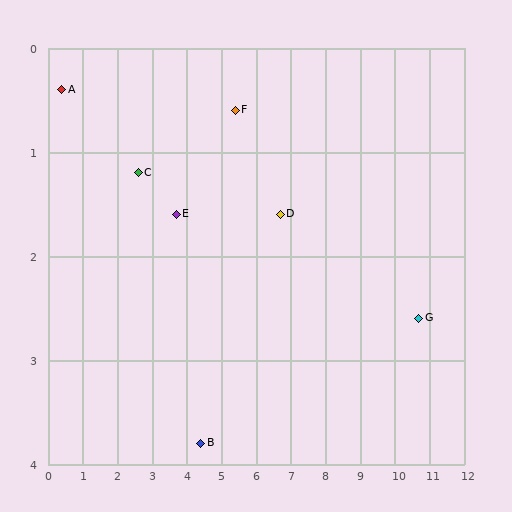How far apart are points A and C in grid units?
Points A and C are about 2.3 grid units apart.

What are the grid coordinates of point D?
Point D is at approximately (6.7, 1.6).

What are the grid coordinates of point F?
Point F is at approximately (5.4, 0.6).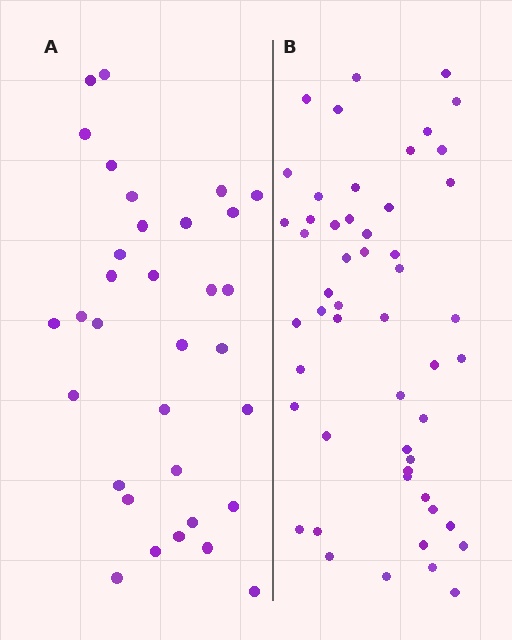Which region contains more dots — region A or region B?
Region B (the right region) has more dots.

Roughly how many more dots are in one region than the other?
Region B has approximately 20 more dots than region A.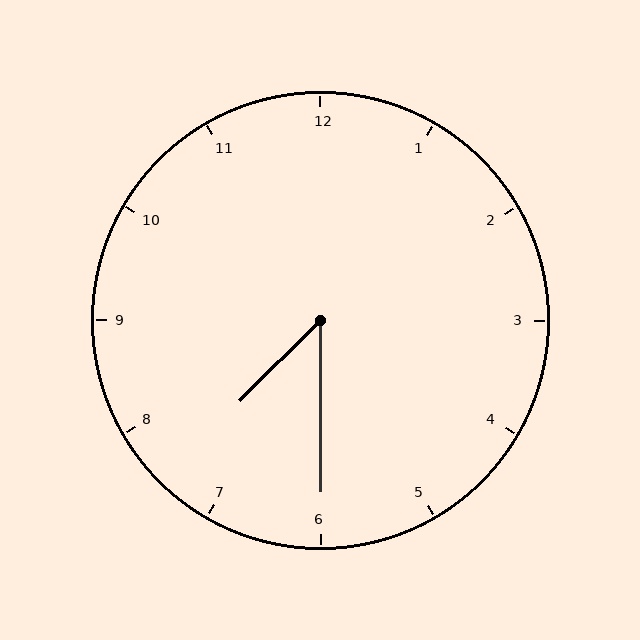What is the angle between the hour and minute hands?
Approximately 45 degrees.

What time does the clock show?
7:30.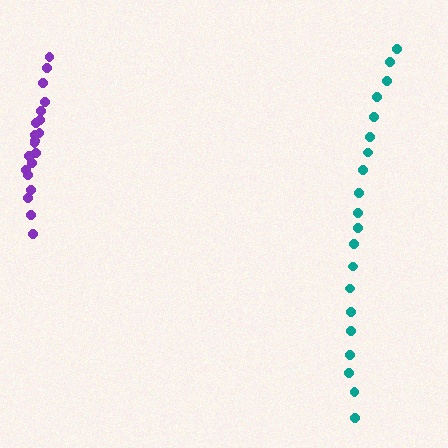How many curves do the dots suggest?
There are 2 distinct paths.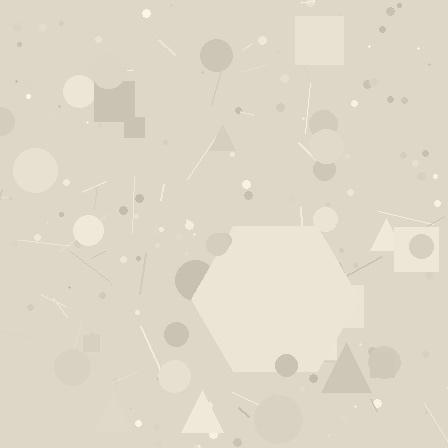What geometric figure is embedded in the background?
A hexagon is embedded in the background.